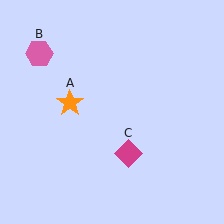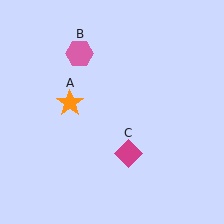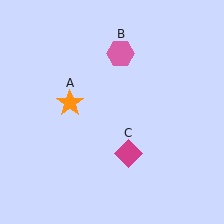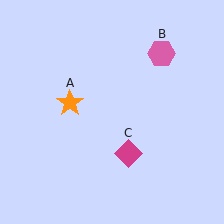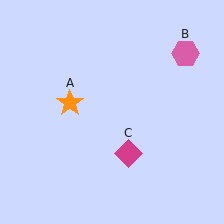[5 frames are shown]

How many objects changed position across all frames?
1 object changed position: pink hexagon (object B).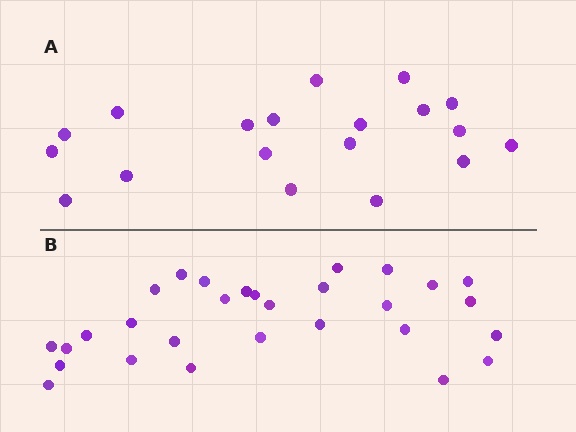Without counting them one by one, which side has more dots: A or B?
Region B (the bottom region) has more dots.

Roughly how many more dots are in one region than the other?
Region B has roughly 10 or so more dots than region A.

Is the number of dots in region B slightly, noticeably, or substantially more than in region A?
Region B has substantially more. The ratio is roughly 1.5 to 1.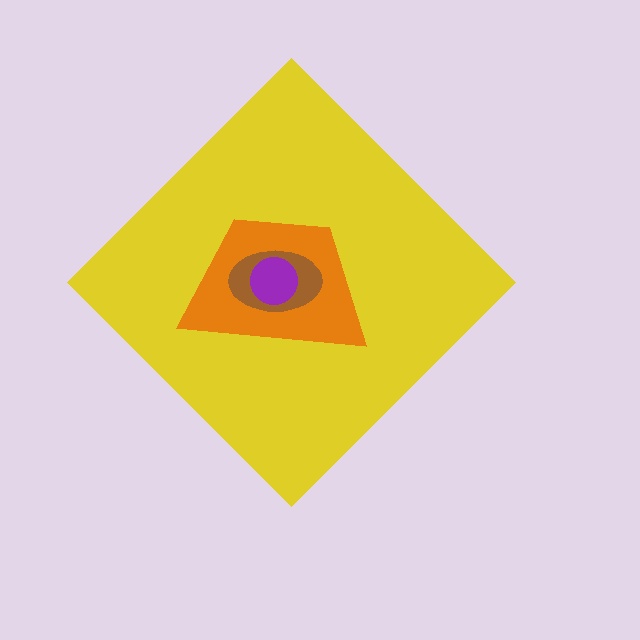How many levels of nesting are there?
4.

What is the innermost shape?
The purple circle.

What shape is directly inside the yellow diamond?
The orange trapezoid.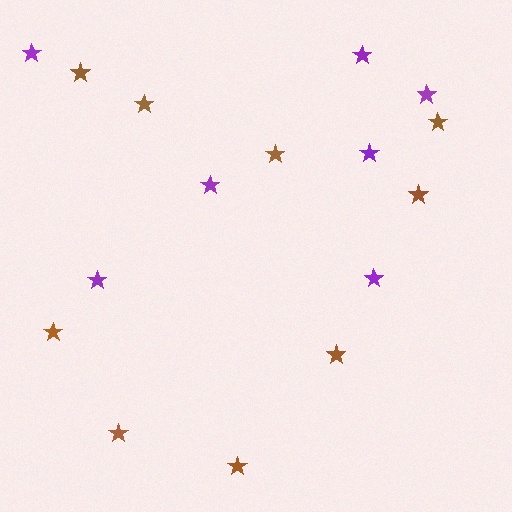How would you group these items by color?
There are 2 groups: one group of purple stars (7) and one group of brown stars (9).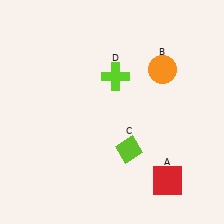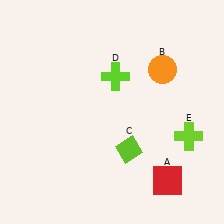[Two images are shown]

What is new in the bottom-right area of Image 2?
A lime cross (E) was added in the bottom-right area of Image 2.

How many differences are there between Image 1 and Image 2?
There is 1 difference between the two images.